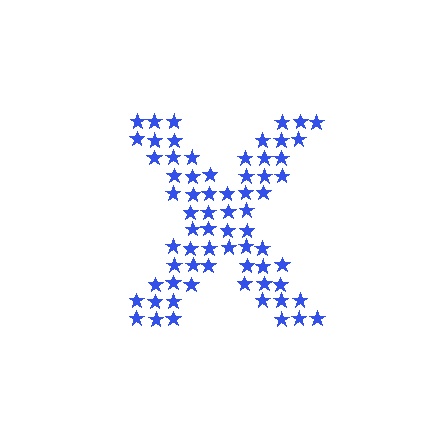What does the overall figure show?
The overall figure shows the letter X.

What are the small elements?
The small elements are stars.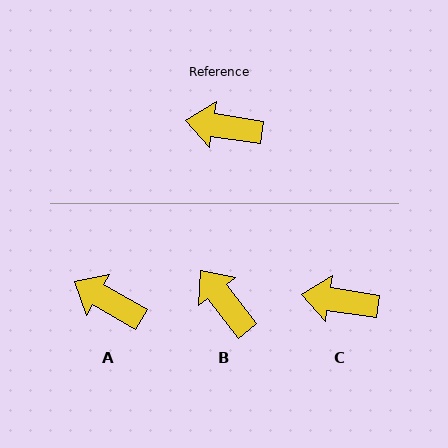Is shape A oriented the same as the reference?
No, it is off by about 20 degrees.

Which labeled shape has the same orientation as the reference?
C.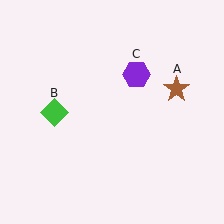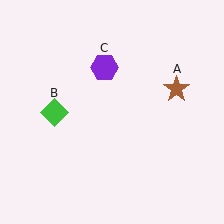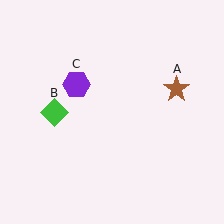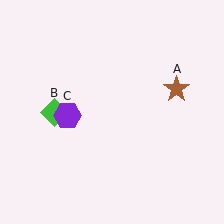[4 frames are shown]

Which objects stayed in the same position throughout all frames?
Brown star (object A) and green diamond (object B) remained stationary.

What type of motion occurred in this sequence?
The purple hexagon (object C) rotated counterclockwise around the center of the scene.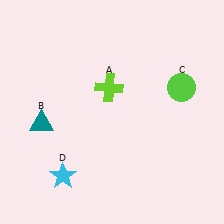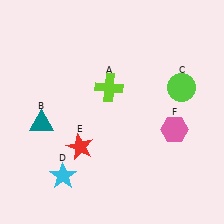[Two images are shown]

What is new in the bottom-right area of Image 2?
A pink hexagon (F) was added in the bottom-right area of Image 2.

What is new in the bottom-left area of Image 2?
A red star (E) was added in the bottom-left area of Image 2.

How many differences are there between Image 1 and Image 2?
There are 2 differences between the two images.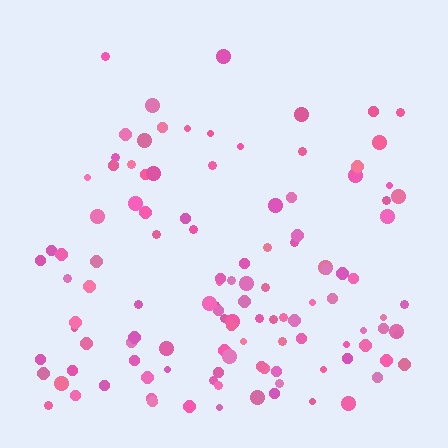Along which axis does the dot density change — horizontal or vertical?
Vertical.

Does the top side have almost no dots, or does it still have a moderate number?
Still a moderate number, just noticeably fewer than the bottom.